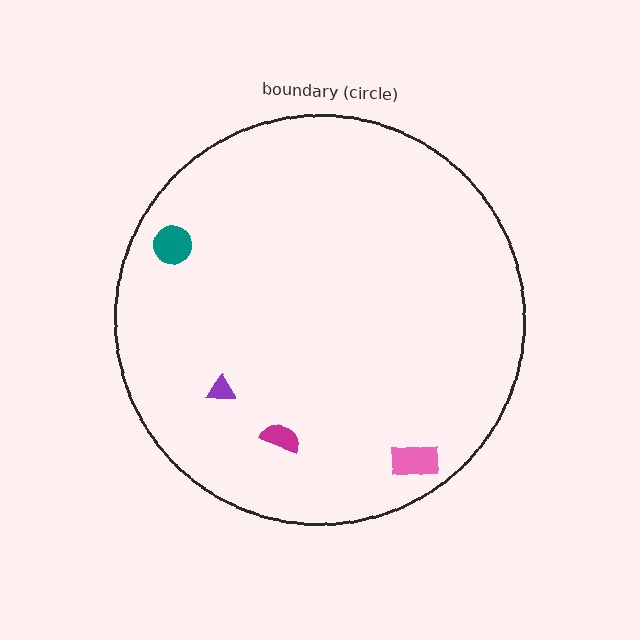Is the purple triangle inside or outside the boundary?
Inside.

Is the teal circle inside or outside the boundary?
Inside.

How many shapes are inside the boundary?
4 inside, 0 outside.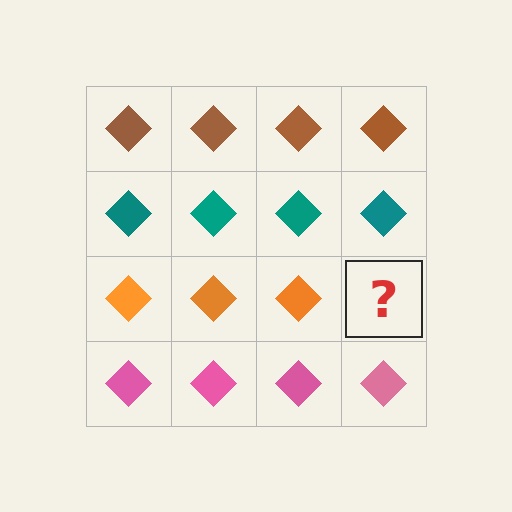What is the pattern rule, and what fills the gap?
The rule is that each row has a consistent color. The gap should be filled with an orange diamond.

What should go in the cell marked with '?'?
The missing cell should contain an orange diamond.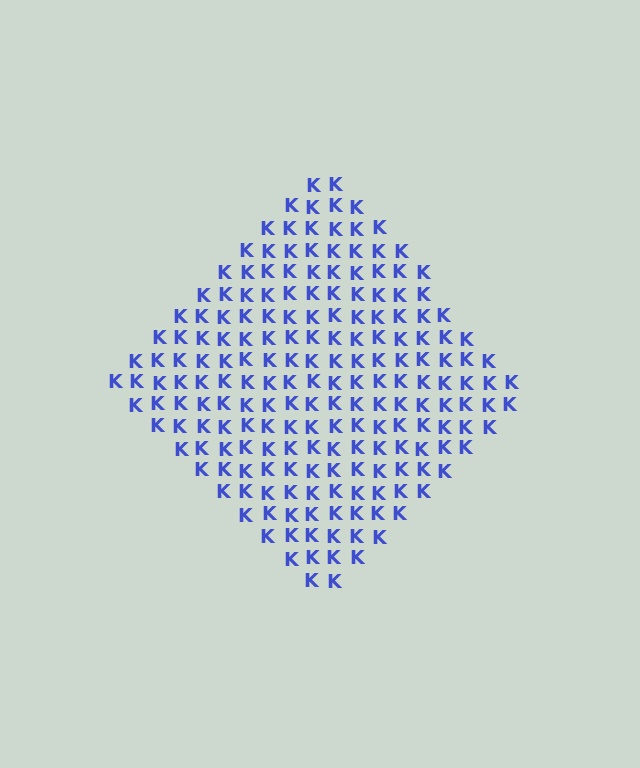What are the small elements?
The small elements are letter K's.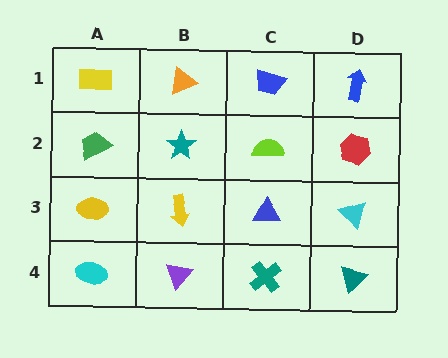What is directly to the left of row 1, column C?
An orange triangle.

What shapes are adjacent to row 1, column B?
A teal star (row 2, column B), a yellow rectangle (row 1, column A), a blue trapezoid (row 1, column C).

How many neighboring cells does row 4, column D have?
2.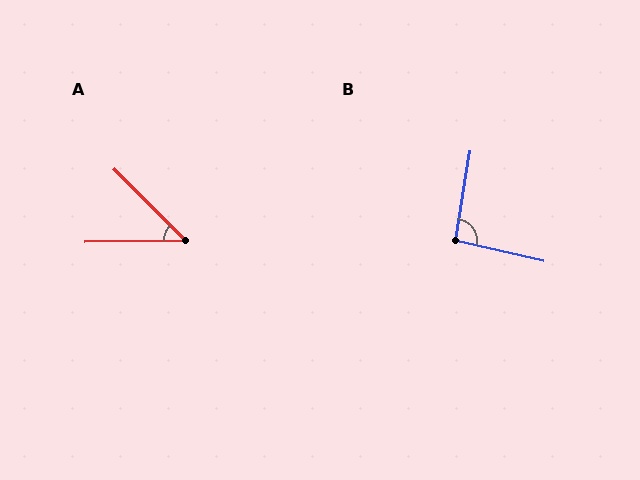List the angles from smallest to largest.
A (46°), B (94°).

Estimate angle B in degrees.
Approximately 94 degrees.